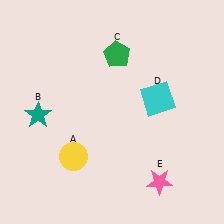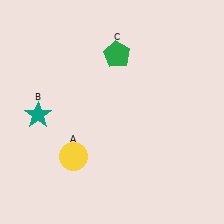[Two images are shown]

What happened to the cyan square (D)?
The cyan square (D) was removed in Image 2. It was in the top-right area of Image 1.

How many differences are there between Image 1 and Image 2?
There are 2 differences between the two images.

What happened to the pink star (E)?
The pink star (E) was removed in Image 2. It was in the bottom-right area of Image 1.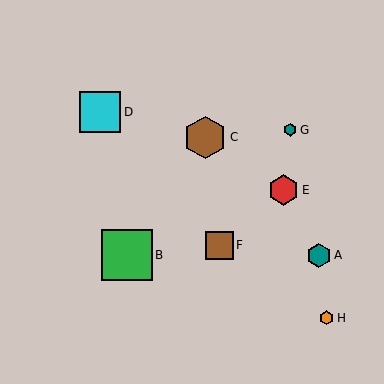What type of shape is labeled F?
Shape F is a brown square.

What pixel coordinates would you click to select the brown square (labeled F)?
Click at (220, 245) to select the brown square F.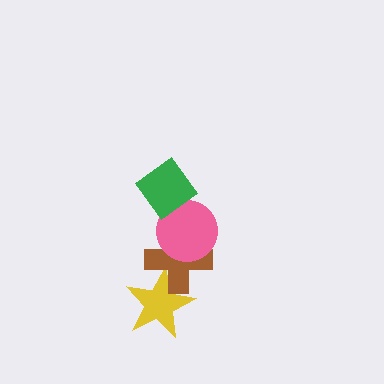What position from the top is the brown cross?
The brown cross is 3rd from the top.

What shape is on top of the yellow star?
The brown cross is on top of the yellow star.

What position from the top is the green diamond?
The green diamond is 1st from the top.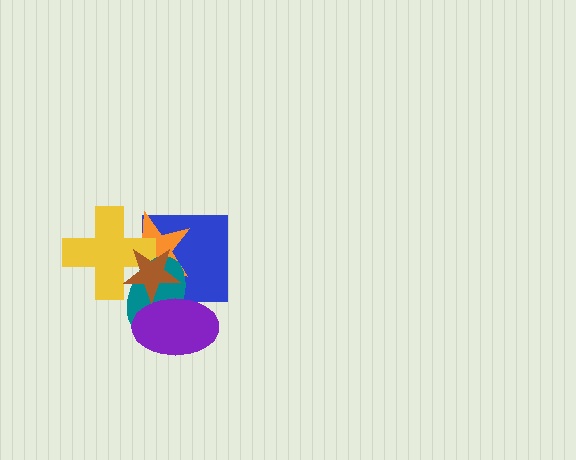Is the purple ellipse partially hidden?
Yes, it is partially covered by another shape.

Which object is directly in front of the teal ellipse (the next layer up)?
The purple ellipse is directly in front of the teal ellipse.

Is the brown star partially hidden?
No, no other shape covers it.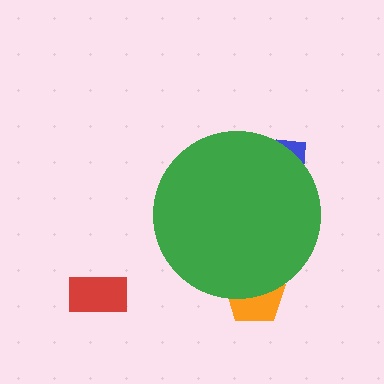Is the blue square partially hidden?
Yes, the blue square is partially hidden behind the green circle.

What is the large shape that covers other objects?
A green circle.